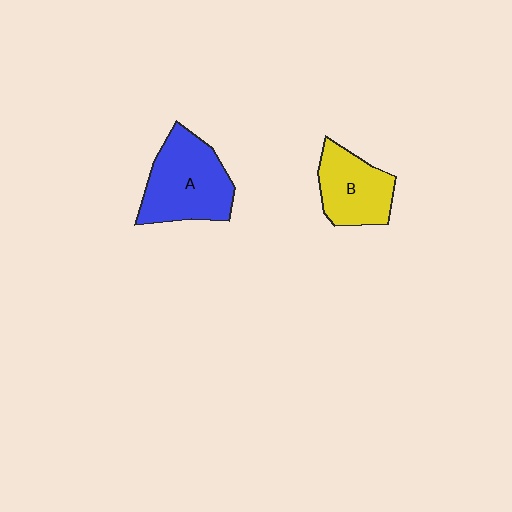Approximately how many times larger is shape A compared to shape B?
Approximately 1.4 times.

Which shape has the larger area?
Shape A (blue).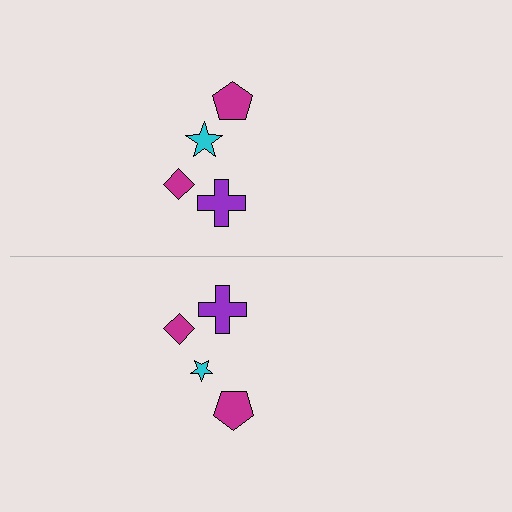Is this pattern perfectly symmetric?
No, the pattern is not perfectly symmetric. The cyan star on the bottom side has a different size than its mirror counterpart.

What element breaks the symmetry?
The cyan star on the bottom side has a different size than its mirror counterpart.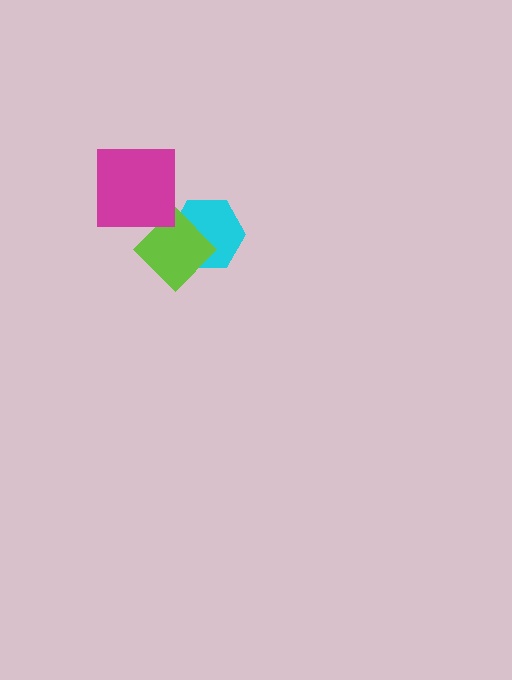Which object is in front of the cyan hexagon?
The lime diamond is in front of the cyan hexagon.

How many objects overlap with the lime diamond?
1 object overlaps with the lime diamond.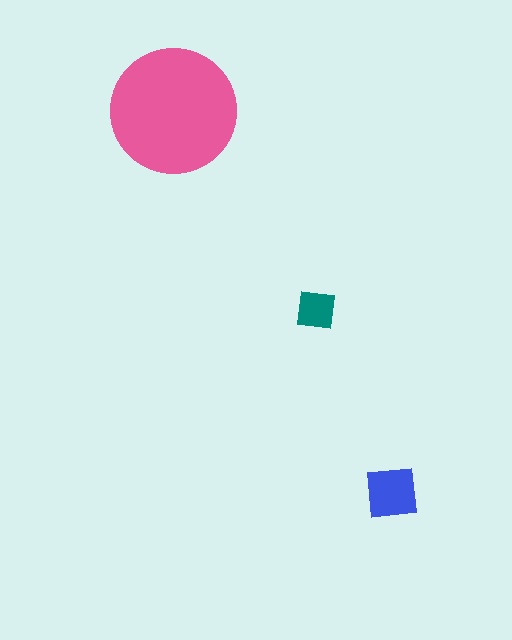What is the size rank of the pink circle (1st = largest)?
1st.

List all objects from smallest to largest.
The teal square, the blue square, the pink circle.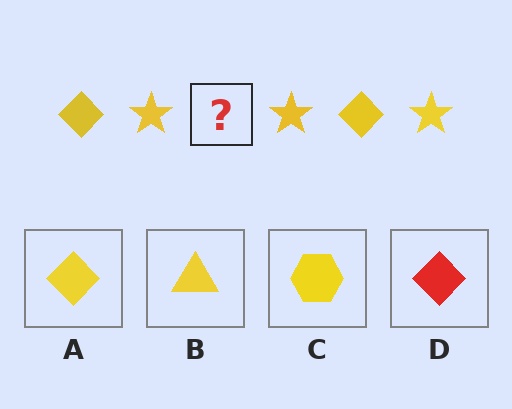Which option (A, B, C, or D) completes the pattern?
A.